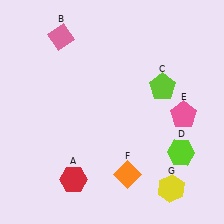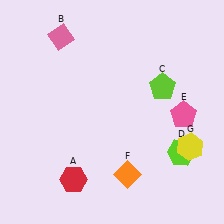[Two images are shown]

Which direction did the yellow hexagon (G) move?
The yellow hexagon (G) moved up.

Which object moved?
The yellow hexagon (G) moved up.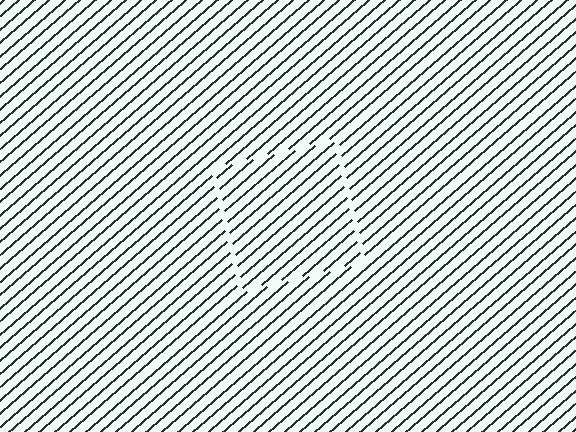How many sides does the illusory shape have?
4 sides — the line-ends trace a square.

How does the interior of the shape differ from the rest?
The interior of the shape contains the same grating, shifted by half a period — the contour is defined by the phase discontinuity where line-ends from the inner and outer gratings abut.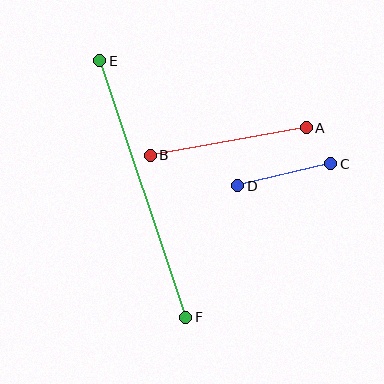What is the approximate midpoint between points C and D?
The midpoint is at approximately (284, 175) pixels.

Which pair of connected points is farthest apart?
Points E and F are farthest apart.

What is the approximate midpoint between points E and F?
The midpoint is at approximately (143, 189) pixels.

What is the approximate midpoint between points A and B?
The midpoint is at approximately (228, 141) pixels.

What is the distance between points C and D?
The distance is approximately 95 pixels.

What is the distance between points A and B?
The distance is approximately 159 pixels.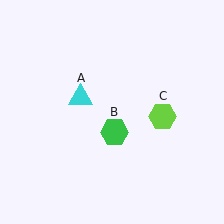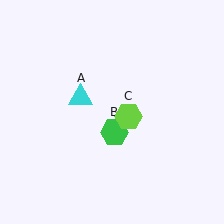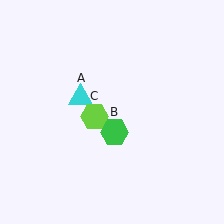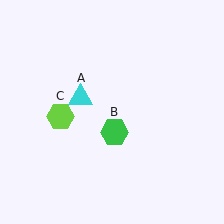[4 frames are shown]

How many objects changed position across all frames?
1 object changed position: lime hexagon (object C).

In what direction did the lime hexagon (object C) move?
The lime hexagon (object C) moved left.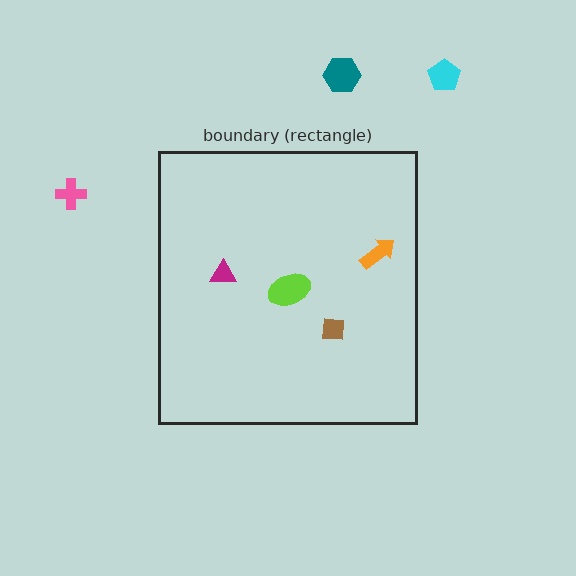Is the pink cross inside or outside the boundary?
Outside.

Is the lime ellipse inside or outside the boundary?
Inside.